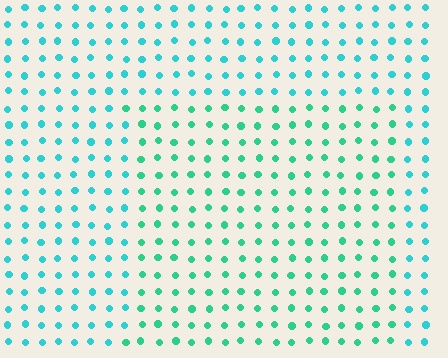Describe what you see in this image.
The image is filled with small cyan elements in a uniform arrangement. A rectangle-shaped region is visible where the elements are tinted to a slightly different hue, forming a subtle color boundary.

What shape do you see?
I see a rectangle.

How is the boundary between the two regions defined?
The boundary is defined purely by a slight shift in hue (about 26 degrees). Spacing, size, and orientation are identical on both sides.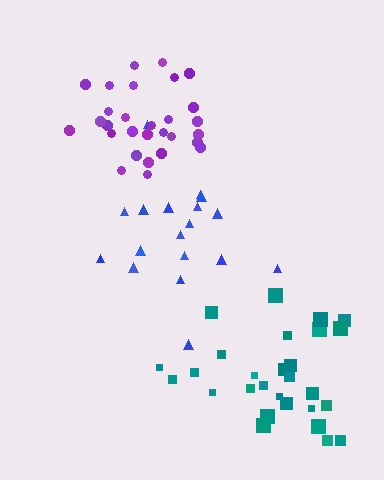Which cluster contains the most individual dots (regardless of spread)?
Purple (29).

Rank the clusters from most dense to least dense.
purple, teal, blue.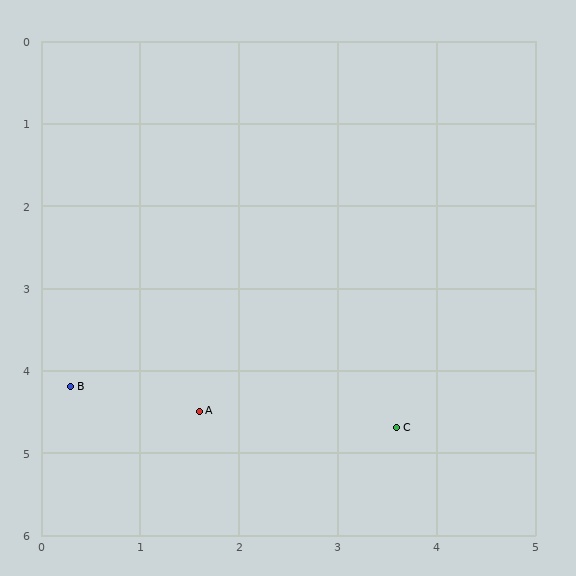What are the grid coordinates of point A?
Point A is at approximately (1.6, 4.5).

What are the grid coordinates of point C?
Point C is at approximately (3.6, 4.7).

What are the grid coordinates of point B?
Point B is at approximately (0.3, 4.2).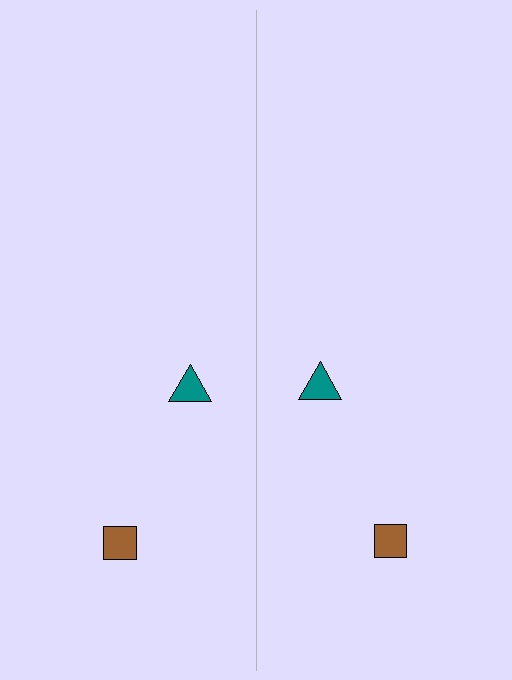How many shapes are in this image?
There are 4 shapes in this image.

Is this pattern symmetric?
Yes, this pattern has bilateral (reflection) symmetry.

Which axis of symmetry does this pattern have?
The pattern has a vertical axis of symmetry running through the center of the image.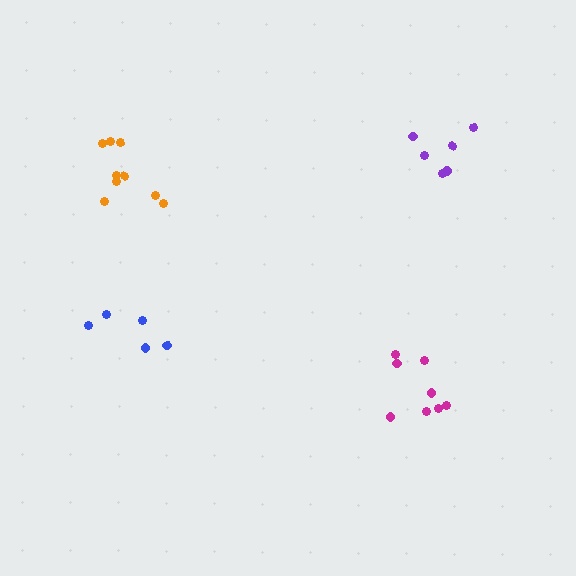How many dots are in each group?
Group 1: 6 dots, Group 2: 5 dots, Group 3: 8 dots, Group 4: 9 dots (28 total).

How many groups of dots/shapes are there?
There are 4 groups.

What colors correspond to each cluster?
The clusters are colored: purple, blue, magenta, orange.